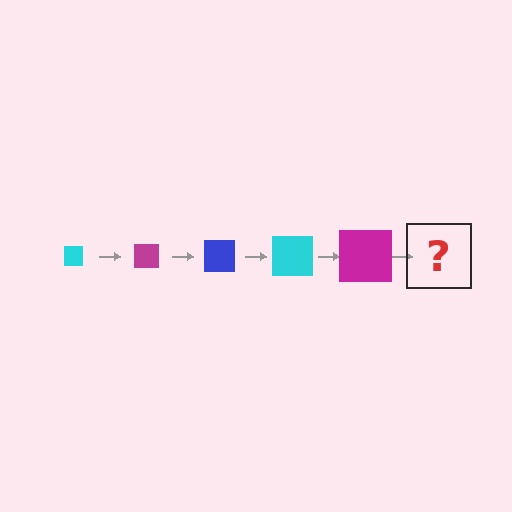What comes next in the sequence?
The next element should be a blue square, larger than the previous one.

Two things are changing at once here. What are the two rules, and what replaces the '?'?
The two rules are that the square grows larger each step and the color cycles through cyan, magenta, and blue. The '?' should be a blue square, larger than the previous one.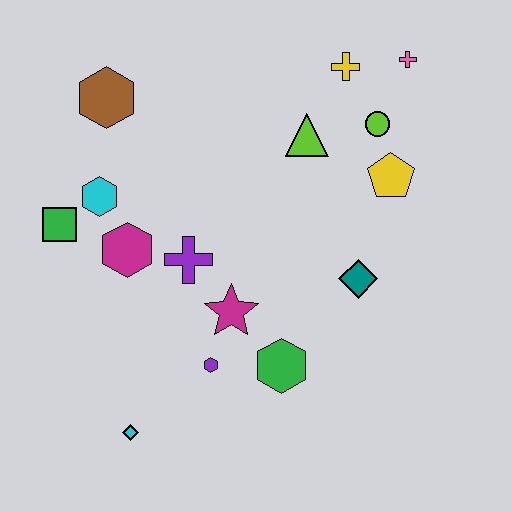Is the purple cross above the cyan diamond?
Yes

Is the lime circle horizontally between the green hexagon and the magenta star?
No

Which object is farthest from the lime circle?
The cyan diamond is farthest from the lime circle.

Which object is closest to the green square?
The cyan hexagon is closest to the green square.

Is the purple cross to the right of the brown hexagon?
Yes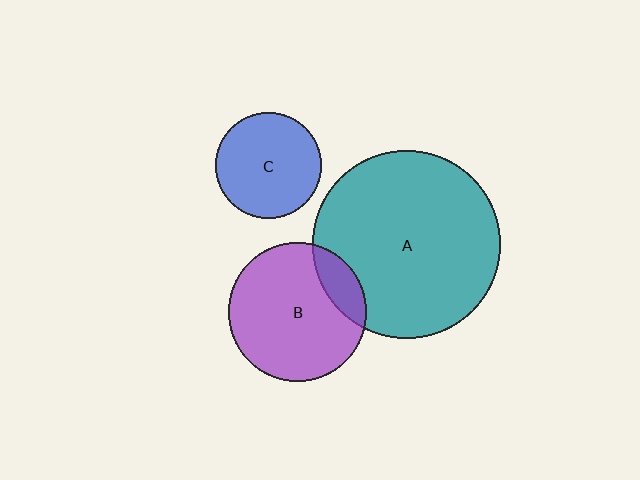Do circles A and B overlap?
Yes.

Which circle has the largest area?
Circle A (teal).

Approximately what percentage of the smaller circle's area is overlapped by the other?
Approximately 15%.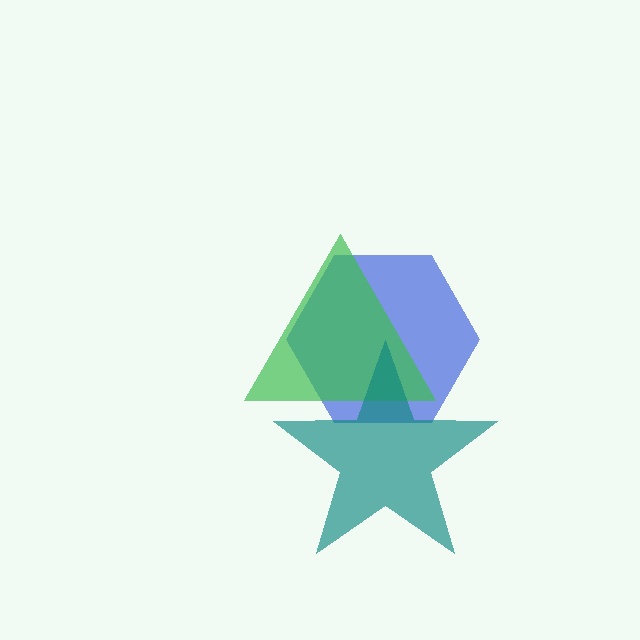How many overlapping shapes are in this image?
There are 3 overlapping shapes in the image.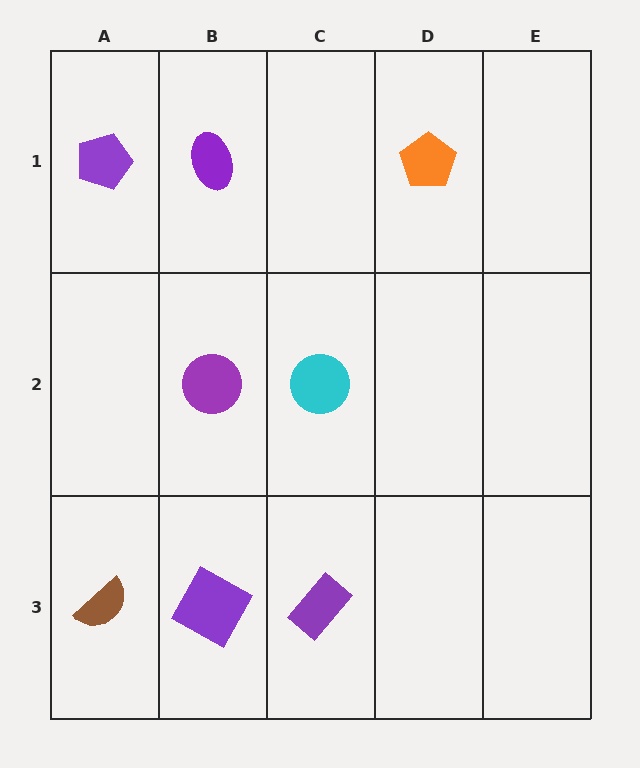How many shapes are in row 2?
2 shapes.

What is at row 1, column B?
A purple ellipse.